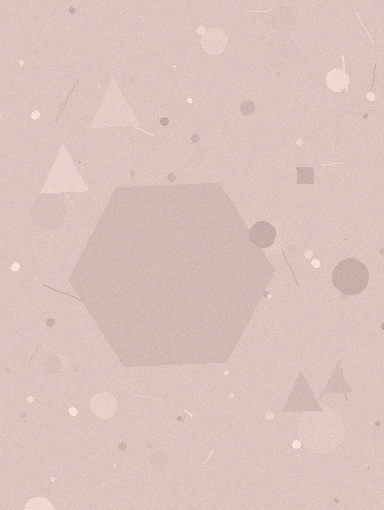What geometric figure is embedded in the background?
A hexagon is embedded in the background.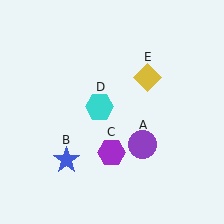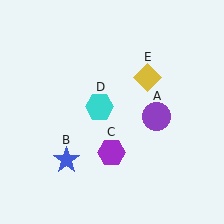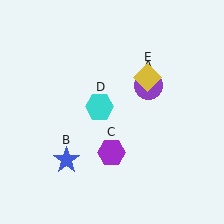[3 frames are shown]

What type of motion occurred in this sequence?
The purple circle (object A) rotated counterclockwise around the center of the scene.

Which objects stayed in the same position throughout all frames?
Blue star (object B) and purple hexagon (object C) and cyan hexagon (object D) and yellow diamond (object E) remained stationary.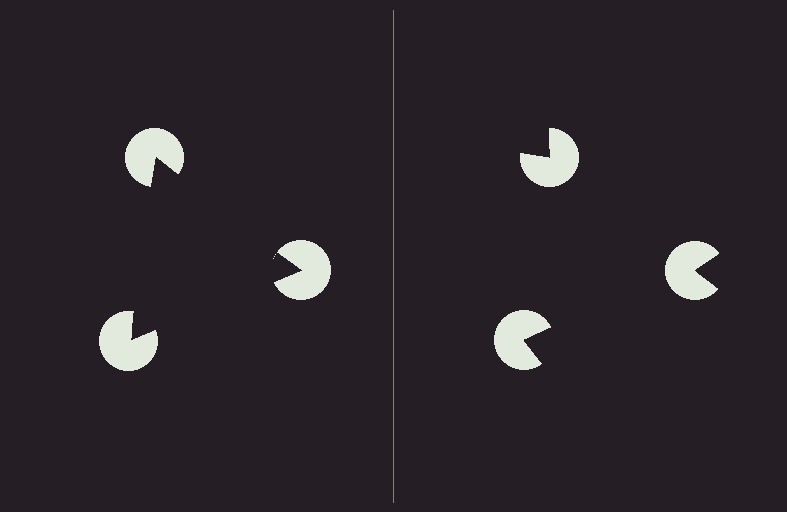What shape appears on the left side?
An illusory triangle.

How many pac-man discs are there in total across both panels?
6 — 3 on each side.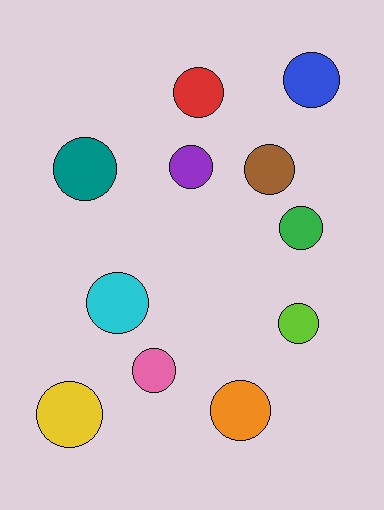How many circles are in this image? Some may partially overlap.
There are 11 circles.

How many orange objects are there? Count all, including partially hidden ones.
There is 1 orange object.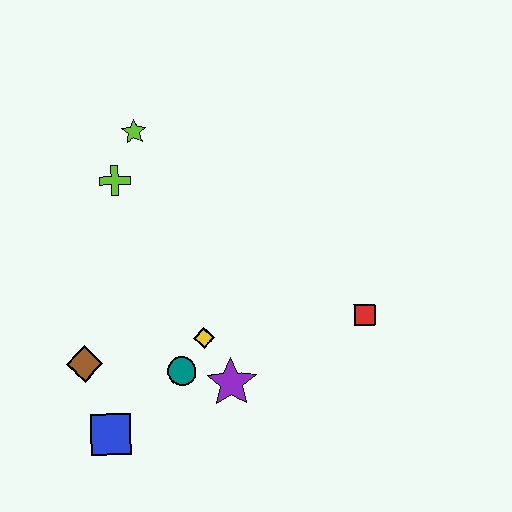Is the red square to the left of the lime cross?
No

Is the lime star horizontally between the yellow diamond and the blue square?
Yes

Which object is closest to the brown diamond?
The blue square is closest to the brown diamond.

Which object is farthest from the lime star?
The blue square is farthest from the lime star.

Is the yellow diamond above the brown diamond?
Yes